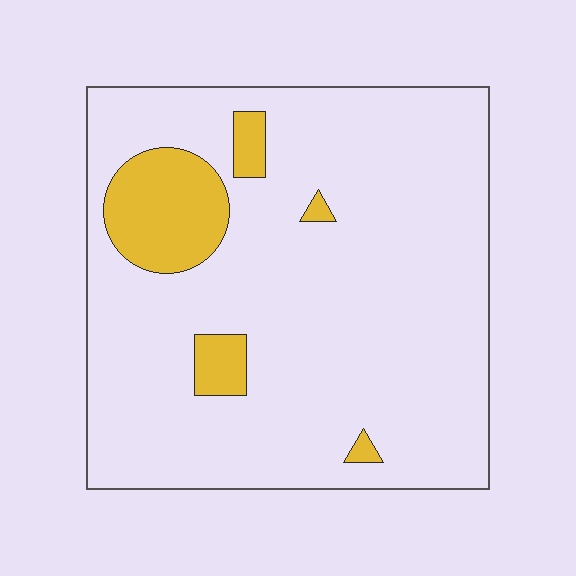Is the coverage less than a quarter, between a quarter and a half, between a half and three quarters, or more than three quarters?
Less than a quarter.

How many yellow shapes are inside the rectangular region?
5.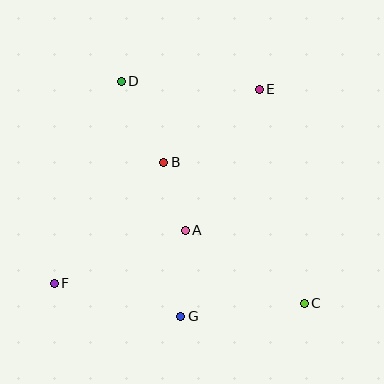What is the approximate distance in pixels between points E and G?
The distance between E and G is approximately 240 pixels.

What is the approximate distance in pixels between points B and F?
The distance between B and F is approximately 163 pixels.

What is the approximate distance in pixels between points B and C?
The distance between B and C is approximately 199 pixels.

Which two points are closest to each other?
Points A and B are closest to each other.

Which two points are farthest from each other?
Points C and D are farthest from each other.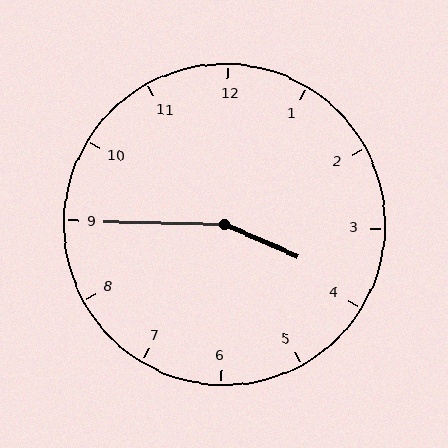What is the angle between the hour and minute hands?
Approximately 158 degrees.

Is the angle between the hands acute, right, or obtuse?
It is obtuse.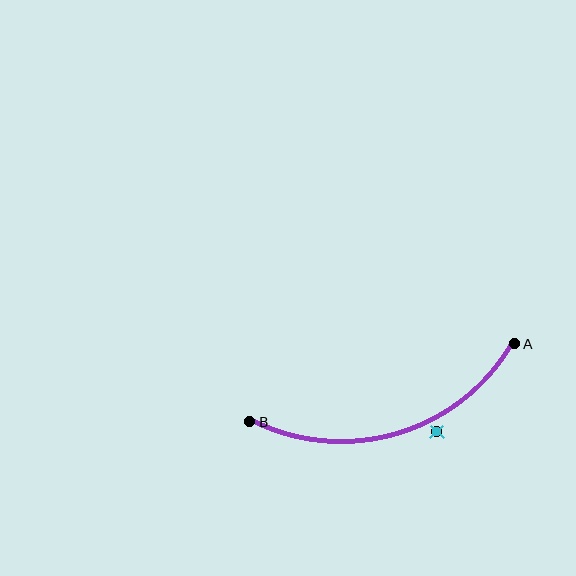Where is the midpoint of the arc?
The arc midpoint is the point on the curve farthest from the straight line joining A and B. It sits below that line.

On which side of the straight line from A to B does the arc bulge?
The arc bulges below the straight line connecting A and B.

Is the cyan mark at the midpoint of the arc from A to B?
No — the cyan mark does not lie on the arc at all. It sits slightly outside the curve.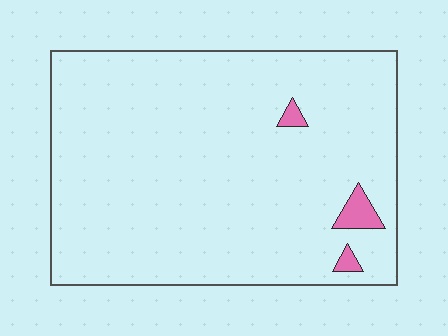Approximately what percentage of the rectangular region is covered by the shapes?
Approximately 5%.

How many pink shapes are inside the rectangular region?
3.